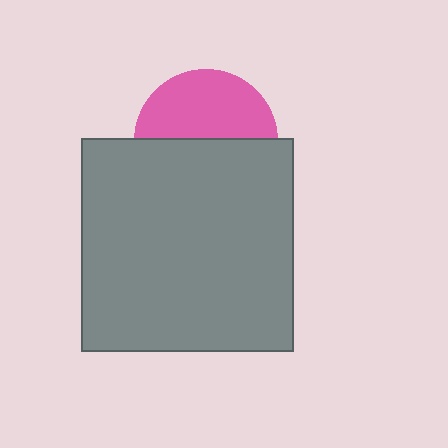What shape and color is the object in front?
The object in front is a gray rectangle.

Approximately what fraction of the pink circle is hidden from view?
Roughly 53% of the pink circle is hidden behind the gray rectangle.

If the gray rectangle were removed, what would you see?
You would see the complete pink circle.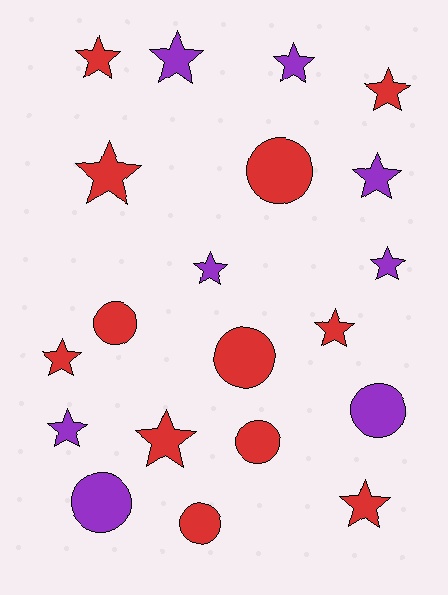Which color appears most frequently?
Red, with 12 objects.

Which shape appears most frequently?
Star, with 13 objects.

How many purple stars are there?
There are 6 purple stars.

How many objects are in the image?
There are 20 objects.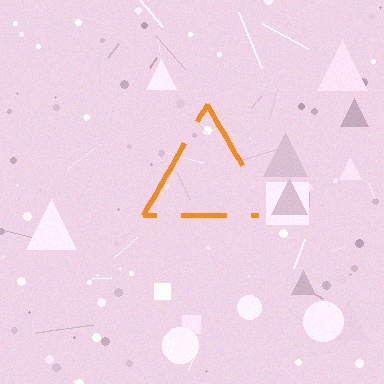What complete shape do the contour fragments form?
The contour fragments form a triangle.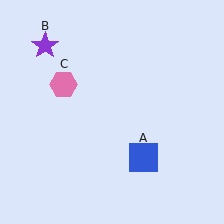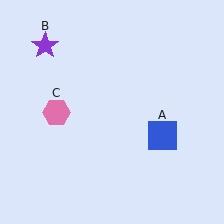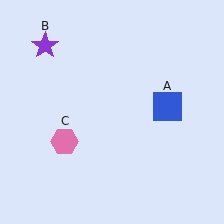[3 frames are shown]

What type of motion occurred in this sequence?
The blue square (object A), pink hexagon (object C) rotated counterclockwise around the center of the scene.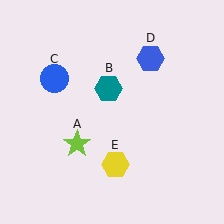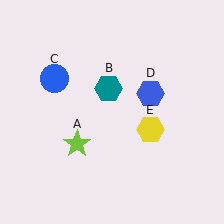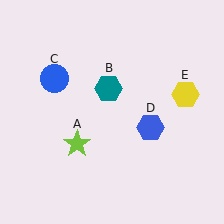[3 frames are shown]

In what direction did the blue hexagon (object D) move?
The blue hexagon (object D) moved down.